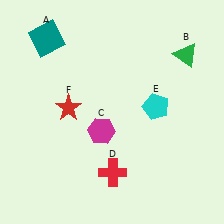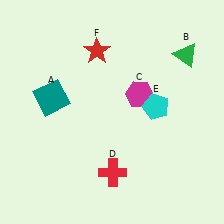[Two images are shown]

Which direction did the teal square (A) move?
The teal square (A) moved down.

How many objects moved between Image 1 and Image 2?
3 objects moved between the two images.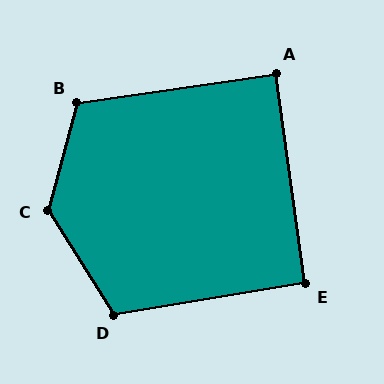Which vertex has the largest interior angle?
C, at approximately 132 degrees.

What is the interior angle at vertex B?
Approximately 114 degrees (obtuse).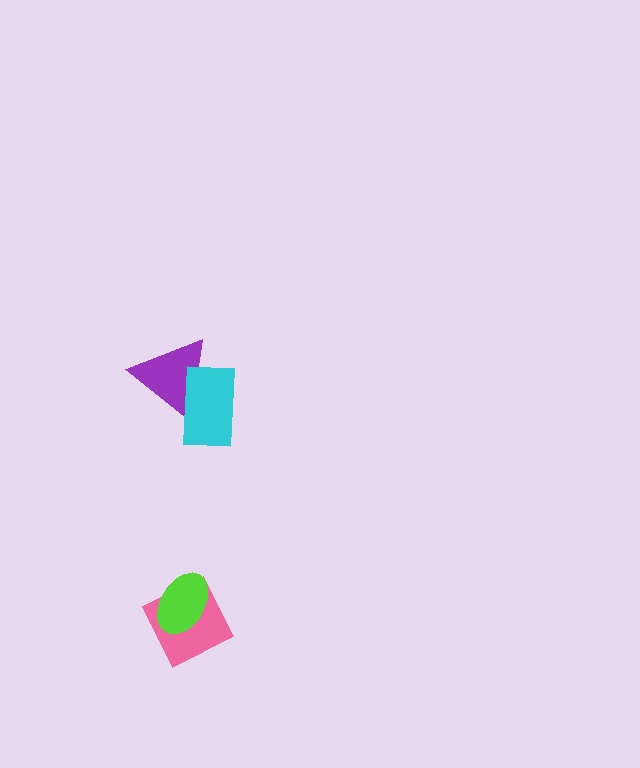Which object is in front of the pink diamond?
The lime ellipse is in front of the pink diamond.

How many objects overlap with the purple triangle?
1 object overlaps with the purple triangle.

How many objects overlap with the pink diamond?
1 object overlaps with the pink diamond.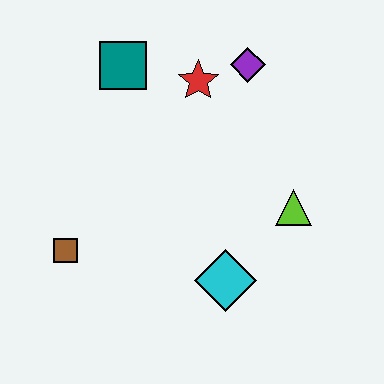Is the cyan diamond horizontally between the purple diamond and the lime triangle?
No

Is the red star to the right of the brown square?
Yes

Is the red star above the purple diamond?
No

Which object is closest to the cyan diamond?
The lime triangle is closest to the cyan diamond.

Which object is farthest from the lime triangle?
The brown square is farthest from the lime triangle.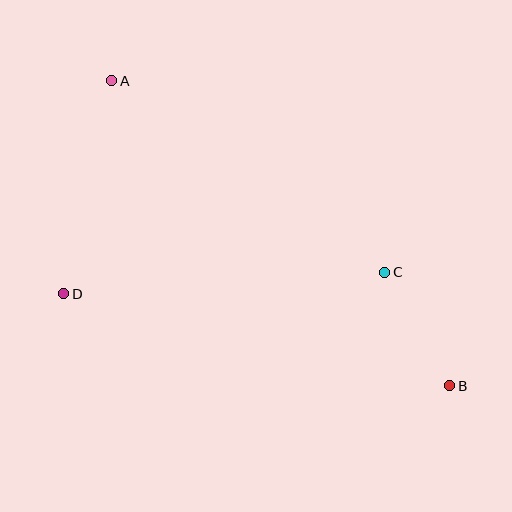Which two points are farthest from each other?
Points A and B are farthest from each other.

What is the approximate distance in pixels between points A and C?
The distance between A and C is approximately 334 pixels.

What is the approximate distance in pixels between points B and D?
The distance between B and D is approximately 397 pixels.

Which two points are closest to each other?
Points B and C are closest to each other.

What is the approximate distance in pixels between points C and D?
The distance between C and D is approximately 322 pixels.